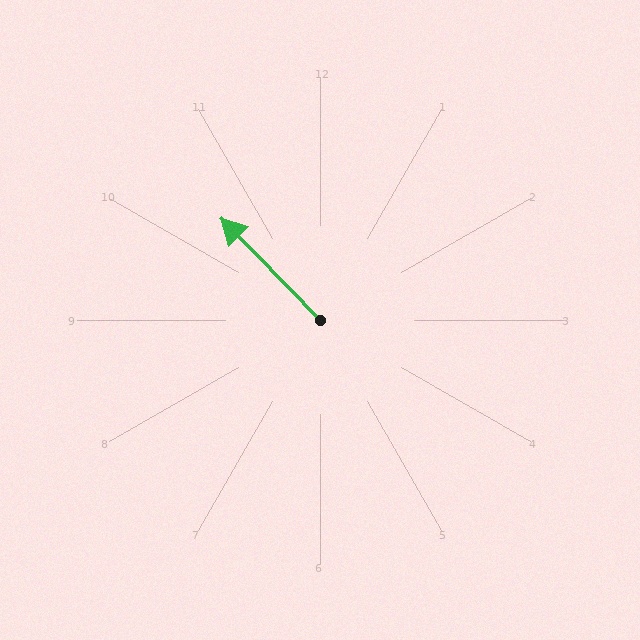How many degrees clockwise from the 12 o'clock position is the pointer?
Approximately 316 degrees.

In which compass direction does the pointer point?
Northwest.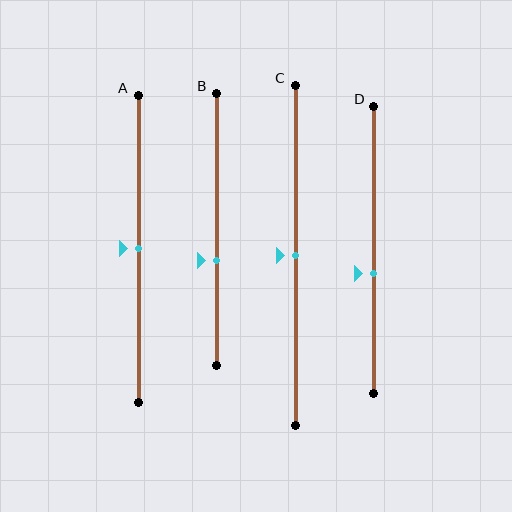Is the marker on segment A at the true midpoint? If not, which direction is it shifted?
Yes, the marker on segment A is at the true midpoint.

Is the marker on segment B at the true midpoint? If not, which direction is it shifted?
No, the marker on segment B is shifted downward by about 11% of the segment length.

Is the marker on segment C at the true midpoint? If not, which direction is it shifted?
Yes, the marker on segment C is at the true midpoint.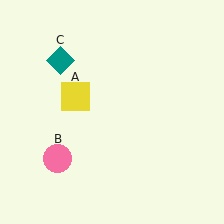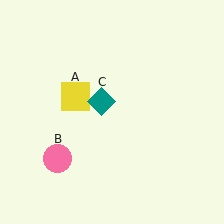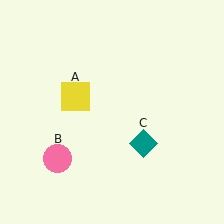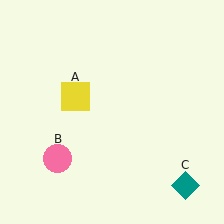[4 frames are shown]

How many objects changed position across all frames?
1 object changed position: teal diamond (object C).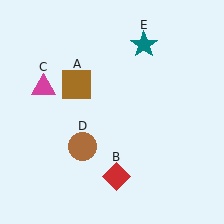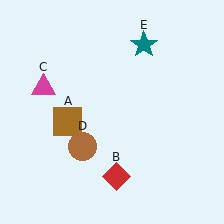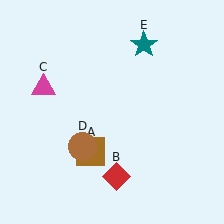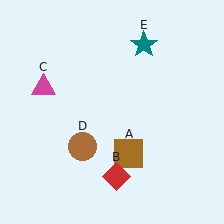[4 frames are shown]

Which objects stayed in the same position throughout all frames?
Red diamond (object B) and magenta triangle (object C) and brown circle (object D) and teal star (object E) remained stationary.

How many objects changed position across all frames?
1 object changed position: brown square (object A).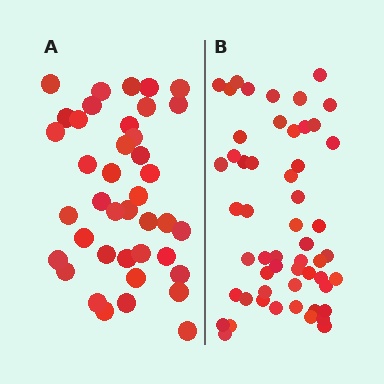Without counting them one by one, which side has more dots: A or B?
Region B (the right region) has more dots.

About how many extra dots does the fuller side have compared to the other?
Region B has approximately 15 more dots than region A.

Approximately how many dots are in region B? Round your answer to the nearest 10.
About 50 dots. (The exact count is 54, which rounds to 50.)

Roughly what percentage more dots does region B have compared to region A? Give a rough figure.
About 35% more.